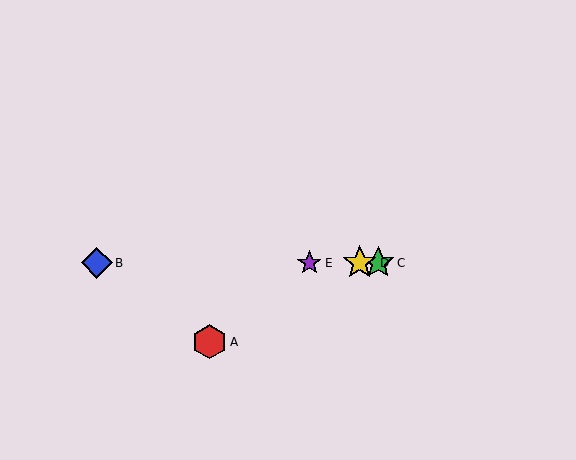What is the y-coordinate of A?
Object A is at y≈342.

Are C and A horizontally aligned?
No, C is at y≈263 and A is at y≈342.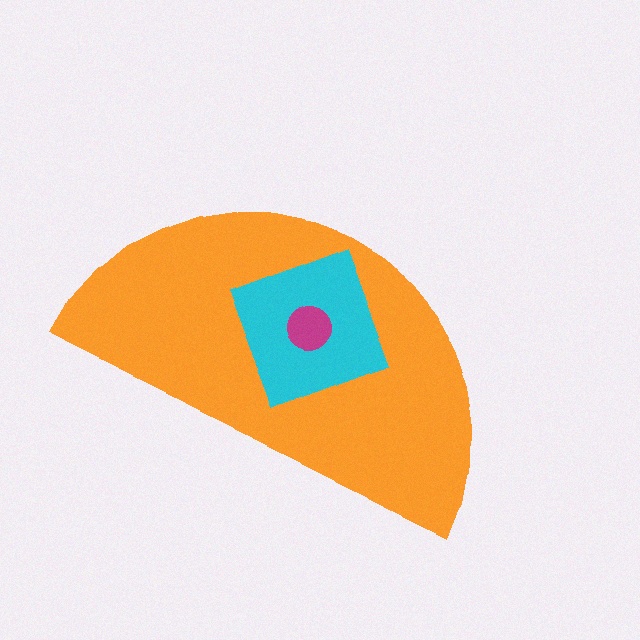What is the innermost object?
The magenta circle.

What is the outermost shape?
The orange semicircle.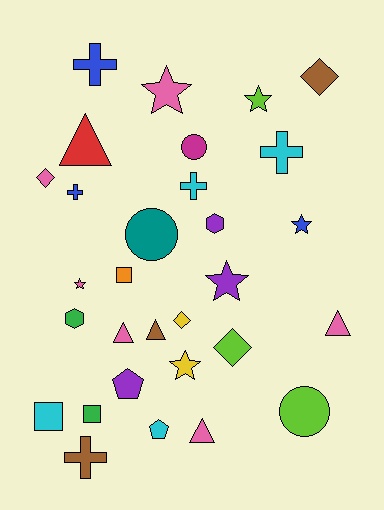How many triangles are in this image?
There are 5 triangles.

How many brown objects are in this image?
There are 3 brown objects.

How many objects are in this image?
There are 30 objects.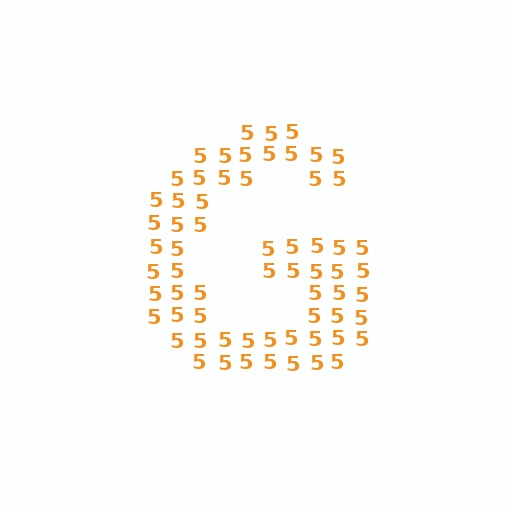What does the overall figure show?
The overall figure shows the letter G.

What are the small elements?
The small elements are digit 5's.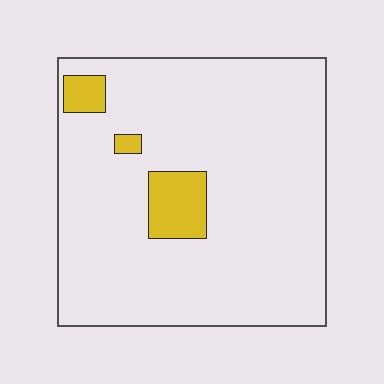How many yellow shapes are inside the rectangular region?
3.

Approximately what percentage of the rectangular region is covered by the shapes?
Approximately 10%.